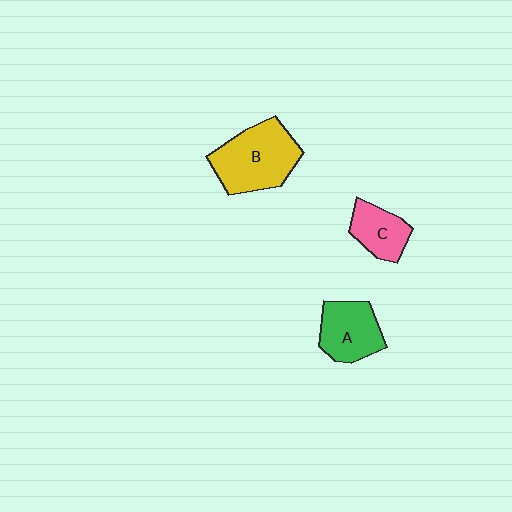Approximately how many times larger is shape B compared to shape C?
Approximately 1.8 times.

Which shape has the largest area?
Shape B (yellow).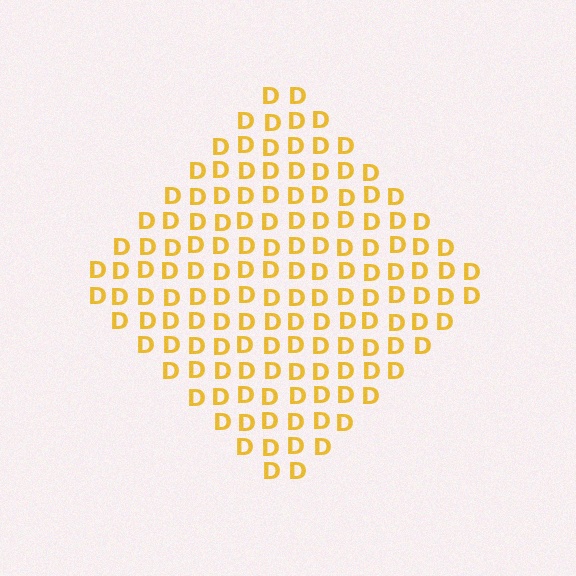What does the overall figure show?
The overall figure shows a diamond.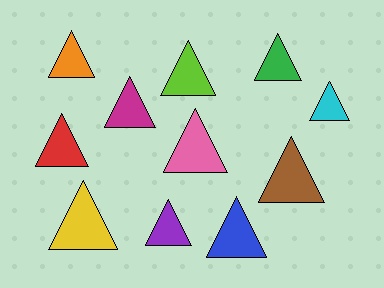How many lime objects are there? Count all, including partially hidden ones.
There is 1 lime object.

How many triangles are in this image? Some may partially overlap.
There are 11 triangles.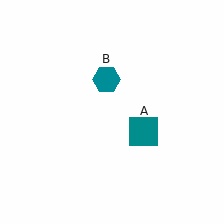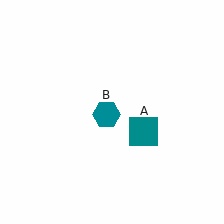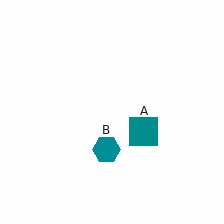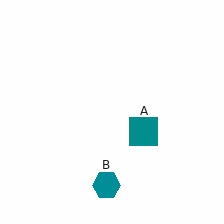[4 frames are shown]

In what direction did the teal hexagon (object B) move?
The teal hexagon (object B) moved down.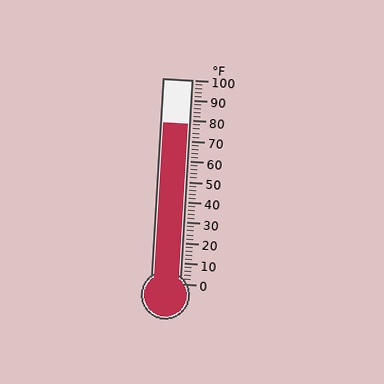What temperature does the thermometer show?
The thermometer shows approximately 78°F.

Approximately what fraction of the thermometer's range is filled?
The thermometer is filled to approximately 80% of its range.